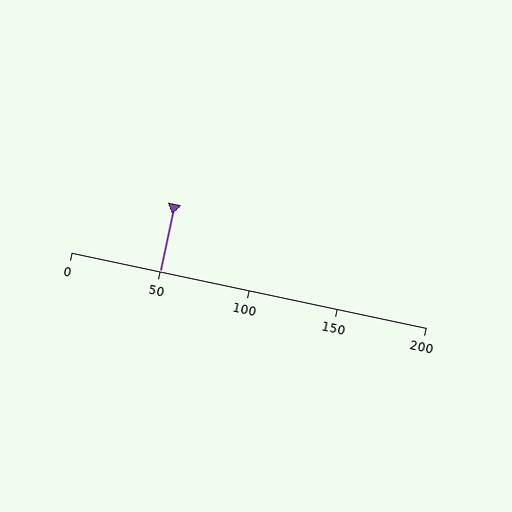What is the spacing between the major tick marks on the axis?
The major ticks are spaced 50 apart.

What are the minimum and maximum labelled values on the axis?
The axis runs from 0 to 200.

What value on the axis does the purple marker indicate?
The marker indicates approximately 50.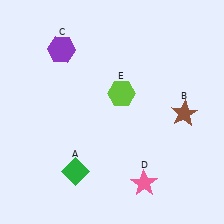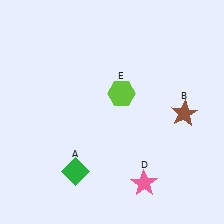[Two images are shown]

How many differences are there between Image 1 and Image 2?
There is 1 difference between the two images.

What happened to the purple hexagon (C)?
The purple hexagon (C) was removed in Image 2. It was in the top-left area of Image 1.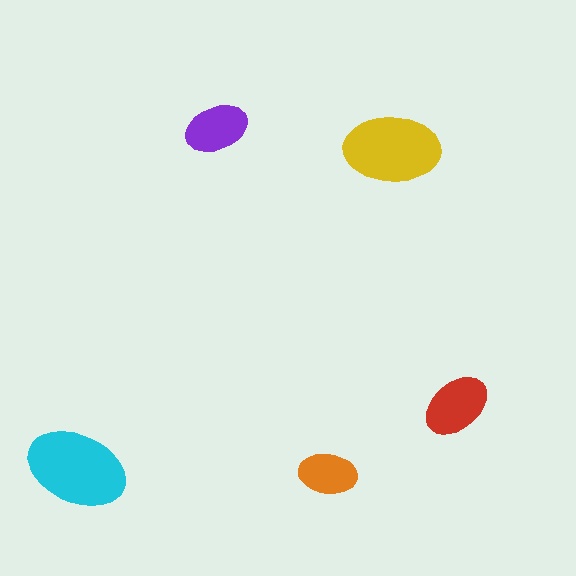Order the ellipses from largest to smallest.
the cyan one, the yellow one, the red one, the purple one, the orange one.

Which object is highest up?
The purple ellipse is topmost.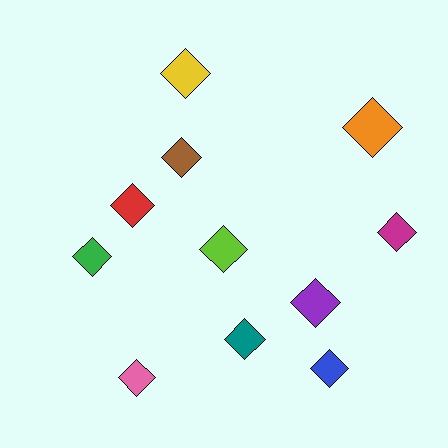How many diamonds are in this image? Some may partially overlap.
There are 11 diamonds.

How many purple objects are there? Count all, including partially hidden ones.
There is 1 purple object.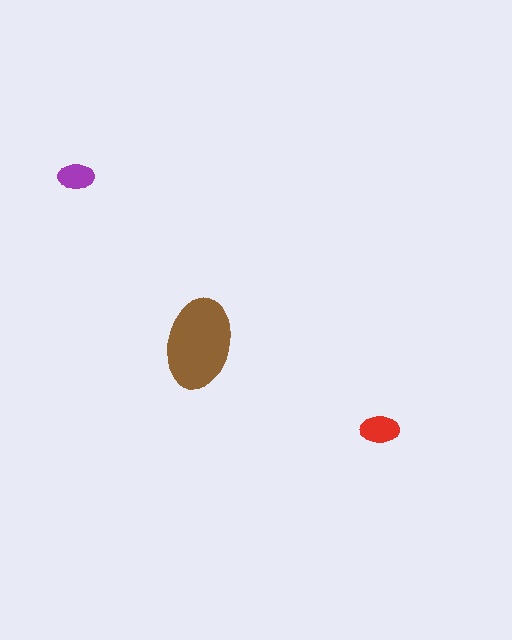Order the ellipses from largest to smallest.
the brown one, the red one, the purple one.